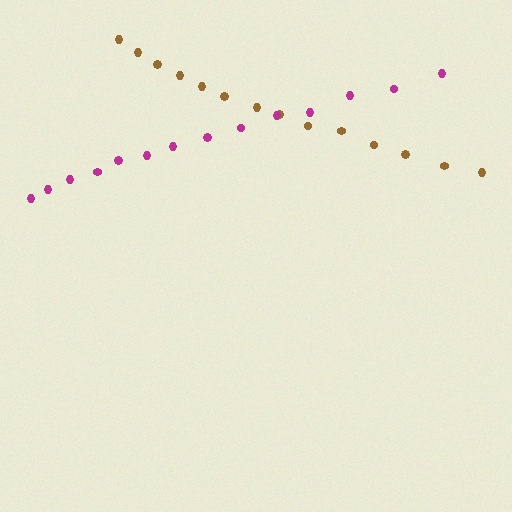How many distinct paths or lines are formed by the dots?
There are 2 distinct paths.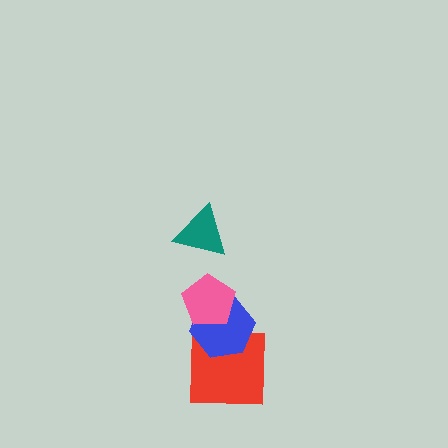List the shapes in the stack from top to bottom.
From top to bottom: the teal triangle, the pink pentagon, the blue hexagon, the red square.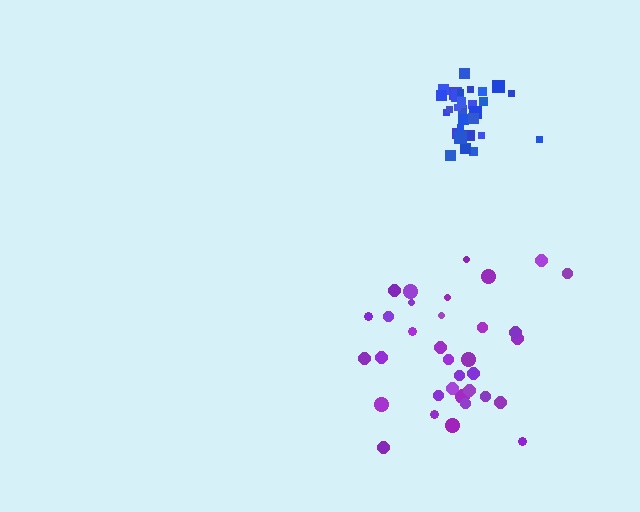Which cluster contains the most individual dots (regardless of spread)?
Purple (35).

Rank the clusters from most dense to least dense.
blue, purple.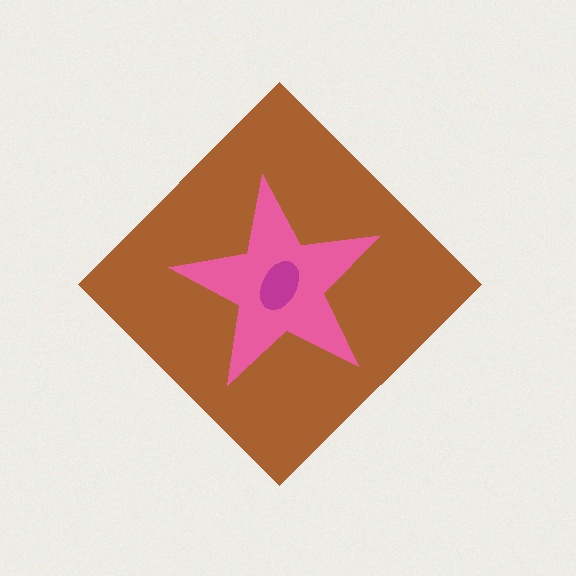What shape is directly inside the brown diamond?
The pink star.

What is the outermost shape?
The brown diamond.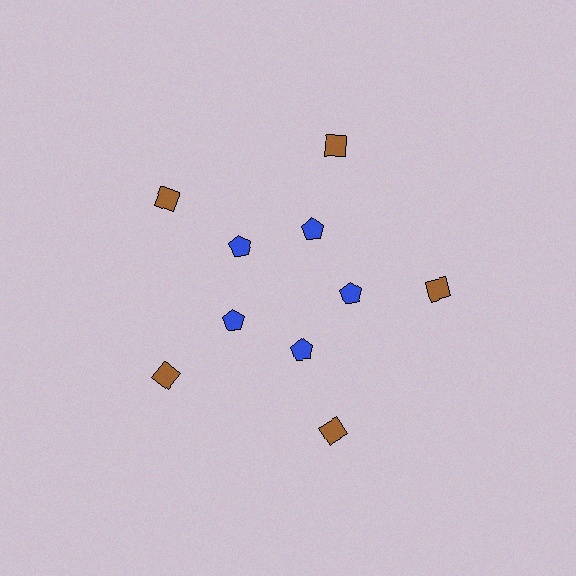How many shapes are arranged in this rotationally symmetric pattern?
There are 10 shapes, arranged in 5 groups of 2.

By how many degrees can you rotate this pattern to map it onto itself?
The pattern maps onto itself every 72 degrees of rotation.